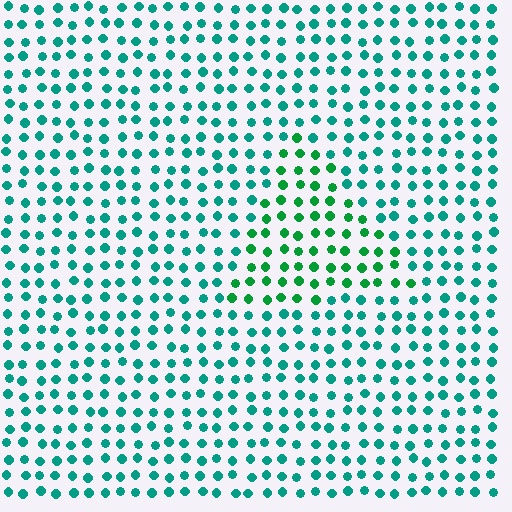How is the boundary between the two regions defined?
The boundary is defined purely by a slight shift in hue (about 32 degrees). Spacing, size, and orientation are identical on both sides.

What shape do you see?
I see a triangle.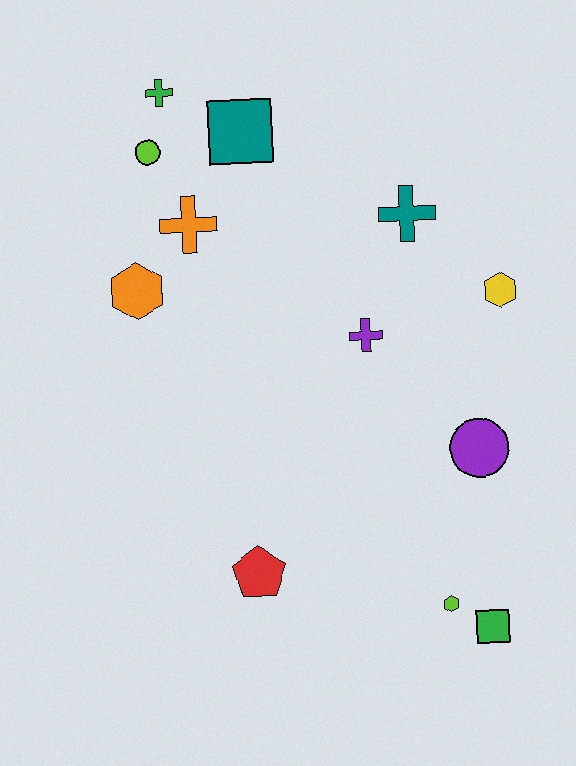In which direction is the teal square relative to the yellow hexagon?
The teal square is to the left of the yellow hexagon.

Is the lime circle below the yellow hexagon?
No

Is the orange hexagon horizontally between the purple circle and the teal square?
No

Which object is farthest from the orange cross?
The green square is farthest from the orange cross.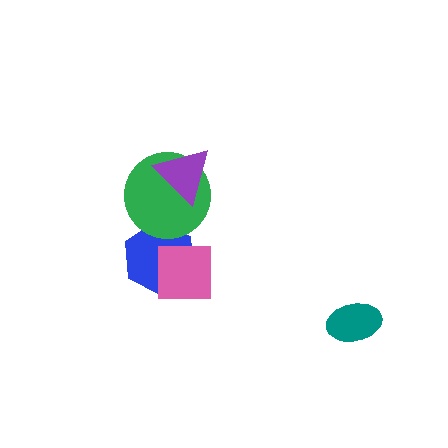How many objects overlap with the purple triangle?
1 object overlaps with the purple triangle.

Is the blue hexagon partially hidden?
Yes, it is partially covered by another shape.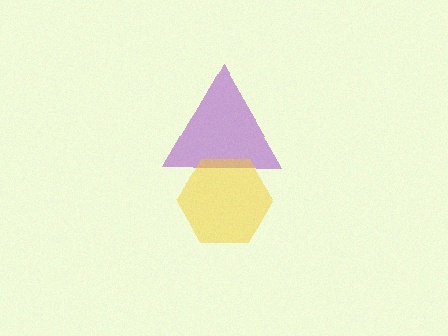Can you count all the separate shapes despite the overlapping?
Yes, there are 2 separate shapes.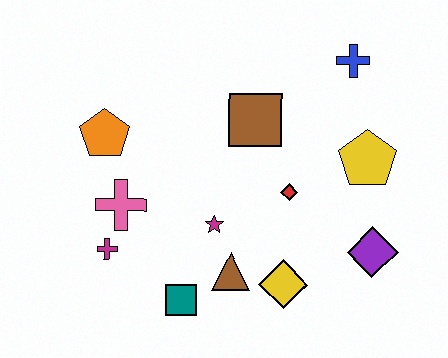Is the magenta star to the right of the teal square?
Yes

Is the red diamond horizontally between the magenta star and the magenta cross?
No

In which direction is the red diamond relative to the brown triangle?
The red diamond is above the brown triangle.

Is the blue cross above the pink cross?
Yes